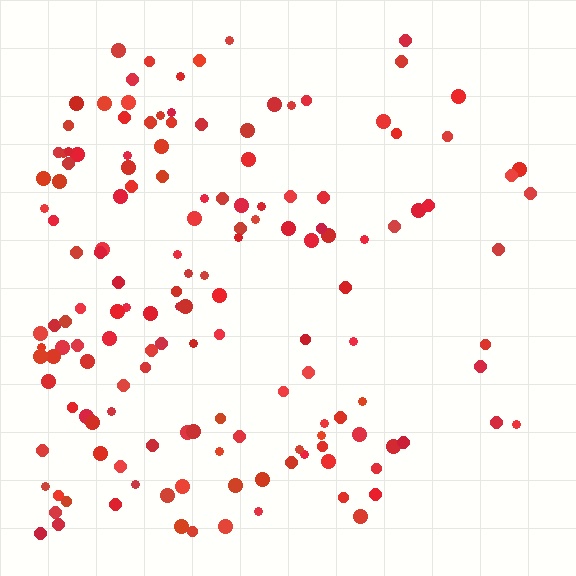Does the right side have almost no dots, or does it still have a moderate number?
Still a moderate number, just noticeably fewer than the left.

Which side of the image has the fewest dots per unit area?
The right.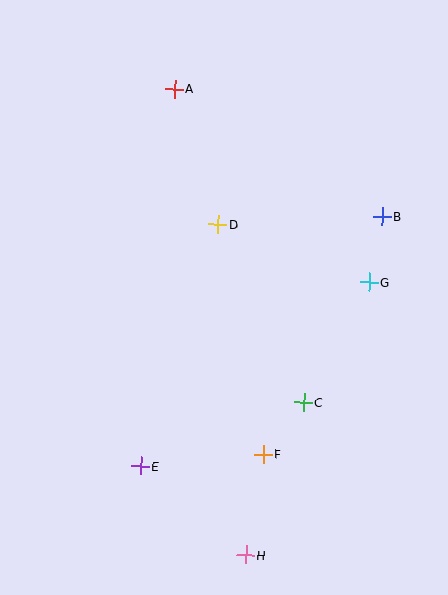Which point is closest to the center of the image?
Point D at (218, 224) is closest to the center.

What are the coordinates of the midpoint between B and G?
The midpoint between B and G is at (376, 249).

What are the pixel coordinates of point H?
Point H is at (246, 555).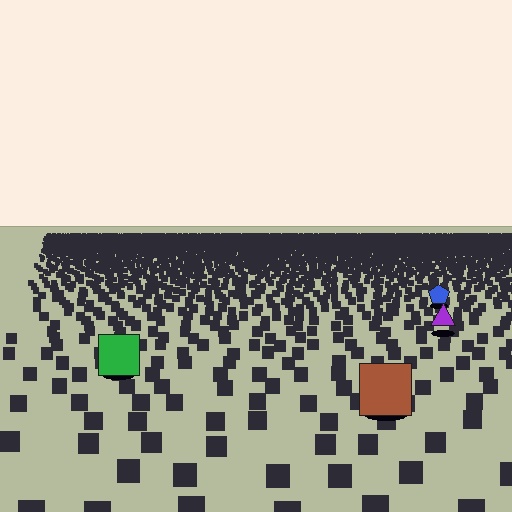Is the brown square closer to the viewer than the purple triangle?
Yes. The brown square is closer — you can tell from the texture gradient: the ground texture is coarser near it.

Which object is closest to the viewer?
The brown square is closest. The texture marks near it are larger and more spread out.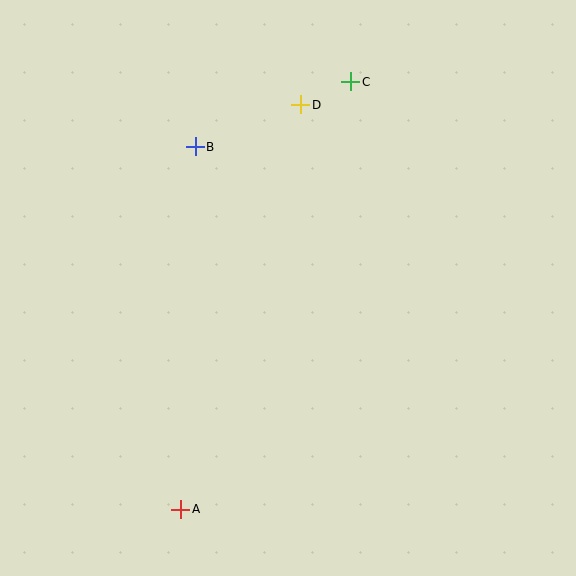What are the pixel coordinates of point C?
Point C is at (351, 82).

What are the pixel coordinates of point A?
Point A is at (181, 509).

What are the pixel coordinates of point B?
Point B is at (195, 147).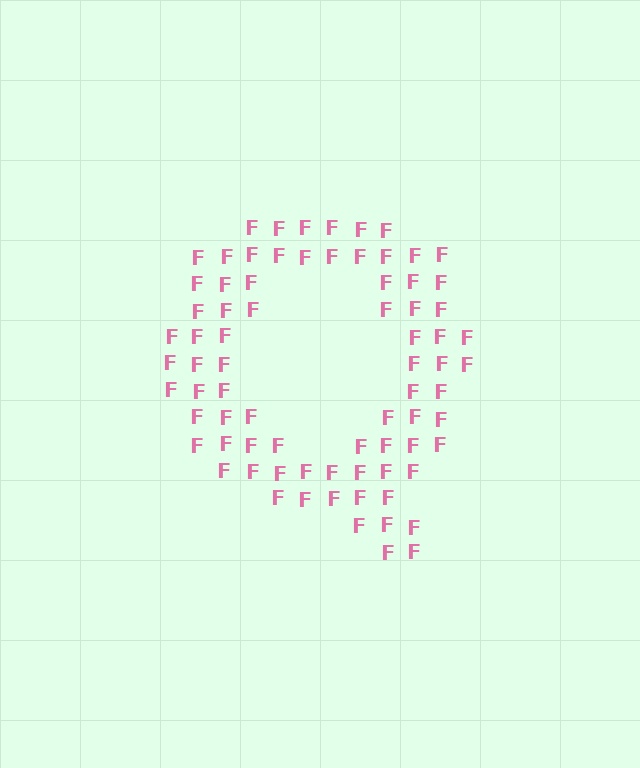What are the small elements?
The small elements are letter F's.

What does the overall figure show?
The overall figure shows the letter Q.